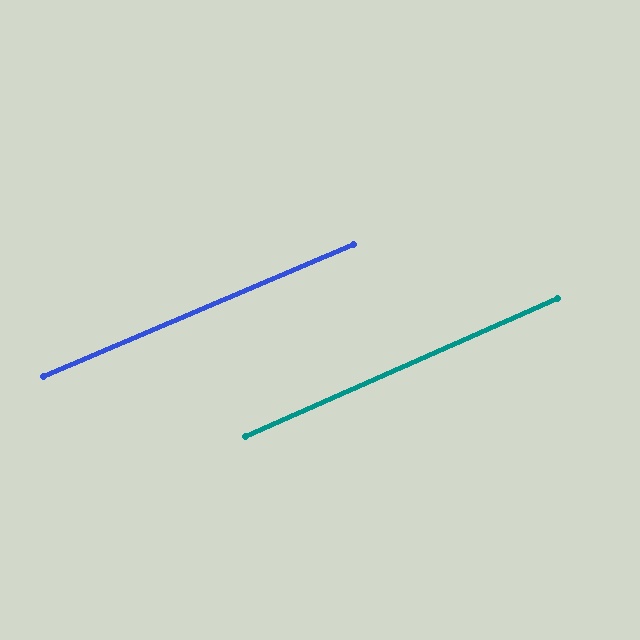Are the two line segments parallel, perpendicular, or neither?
Parallel — their directions differ by only 1.0°.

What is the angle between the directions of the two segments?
Approximately 1 degree.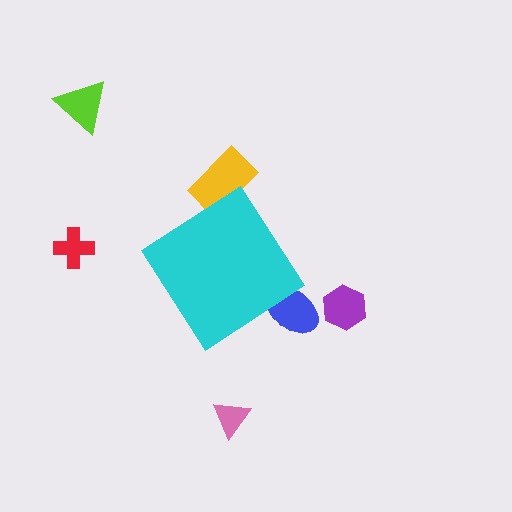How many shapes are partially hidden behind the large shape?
2 shapes are partially hidden.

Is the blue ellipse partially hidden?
Yes, the blue ellipse is partially hidden behind the cyan diamond.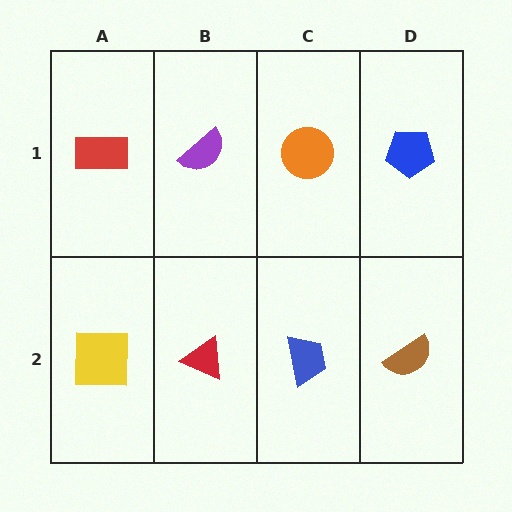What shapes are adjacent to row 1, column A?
A yellow square (row 2, column A), a purple semicircle (row 1, column B).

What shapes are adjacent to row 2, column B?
A purple semicircle (row 1, column B), a yellow square (row 2, column A), a blue trapezoid (row 2, column C).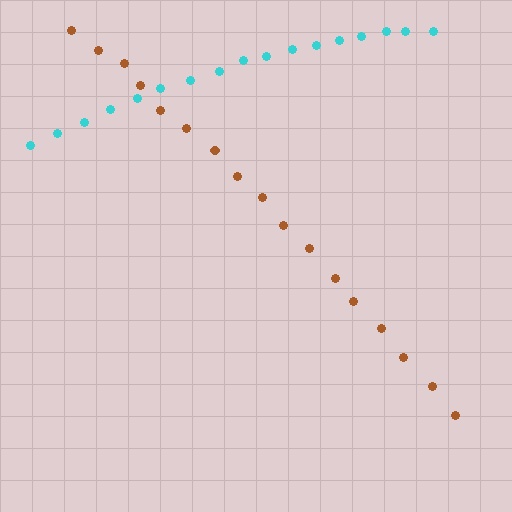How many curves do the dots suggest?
There are 2 distinct paths.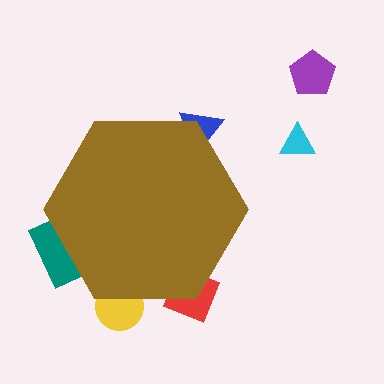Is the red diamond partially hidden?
Yes, the red diamond is partially hidden behind the brown hexagon.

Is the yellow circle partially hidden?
Yes, the yellow circle is partially hidden behind the brown hexagon.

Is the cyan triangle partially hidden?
No, the cyan triangle is fully visible.